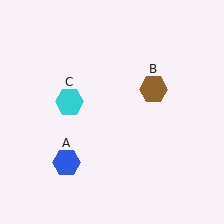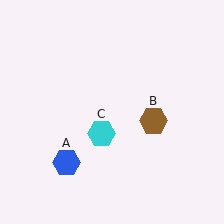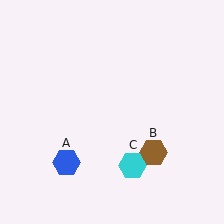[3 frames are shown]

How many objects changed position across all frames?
2 objects changed position: brown hexagon (object B), cyan hexagon (object C).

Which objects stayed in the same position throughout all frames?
Blue hexagon (object A) remained stationary.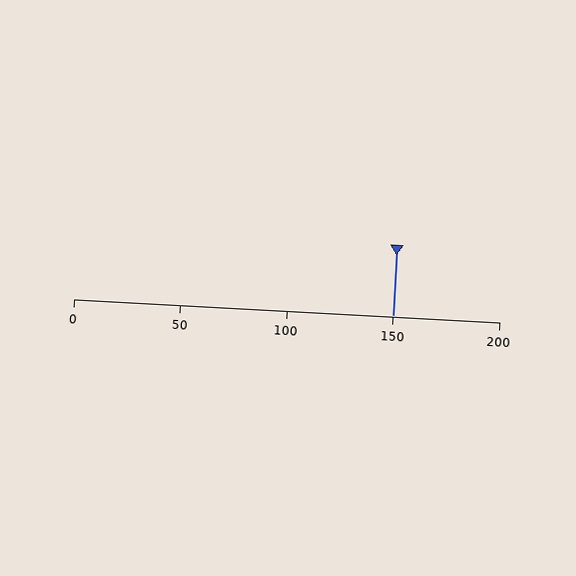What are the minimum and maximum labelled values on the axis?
The axis runs from 0 to 200.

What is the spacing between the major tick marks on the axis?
The major ticks are spaced 50 apart.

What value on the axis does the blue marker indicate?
The marker indicates approximately 150.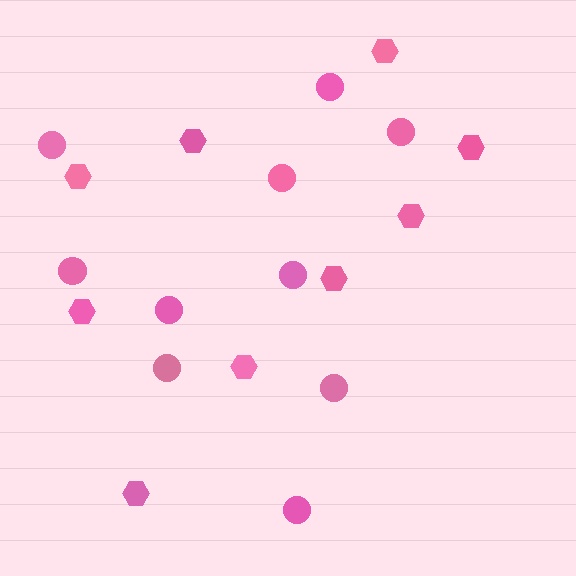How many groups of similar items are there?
There are 2 groups: one group of hexagons (9) and one group of circles (10).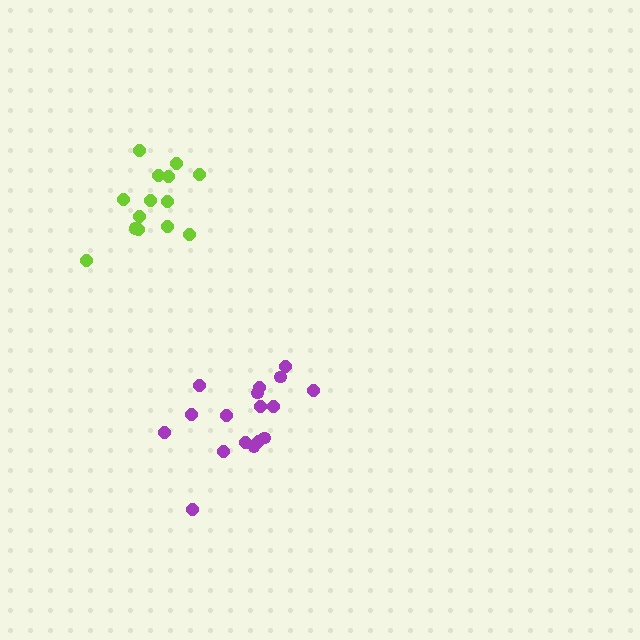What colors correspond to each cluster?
The clusters are colored: lime, purple.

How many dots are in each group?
Group 1: 14 dots, Group 2: 17 dots (31 total).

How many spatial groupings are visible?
There are 2 spatial groupings.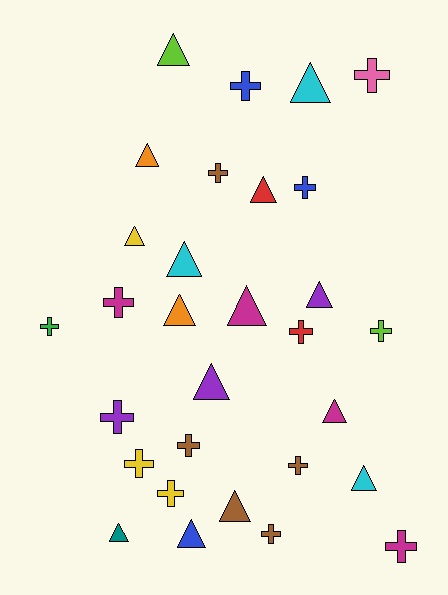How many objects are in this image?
There are 30 objects.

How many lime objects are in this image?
There are 2 lime objects.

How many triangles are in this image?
There are 15 triangles.